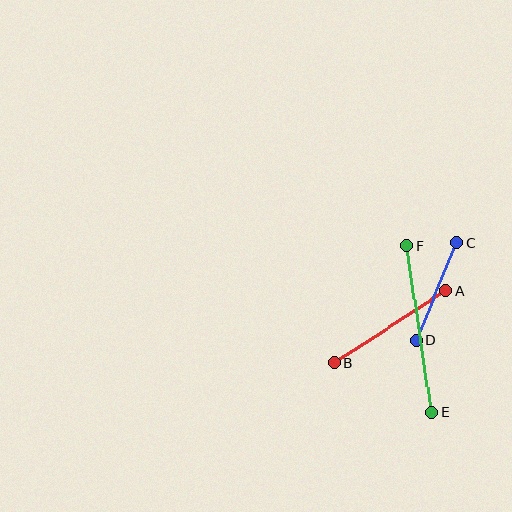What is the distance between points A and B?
The distance is approximately 133 pixels.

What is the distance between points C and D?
The distance is approximately 106 pixels.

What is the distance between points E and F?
The distance is approximately 168 pixels.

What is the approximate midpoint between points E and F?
The midpoint is at approximately (419, 329) pixels.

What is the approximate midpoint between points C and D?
The midpoint is at approximately (436, 292) pixels.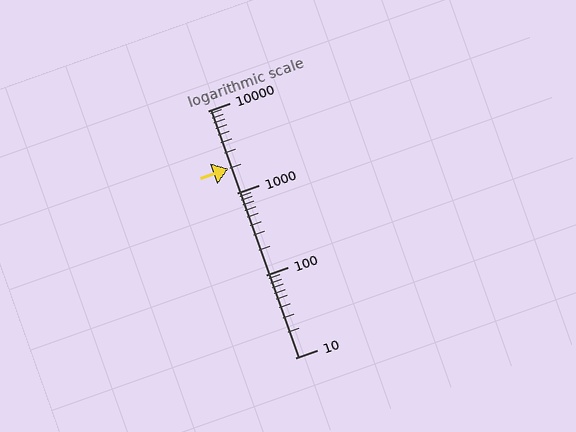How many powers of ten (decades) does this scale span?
The scale spans 3 decades, from 10 to 10000.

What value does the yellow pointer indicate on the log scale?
The pointer indicates approximately 2000.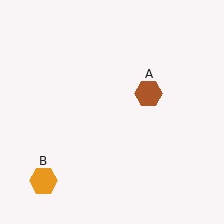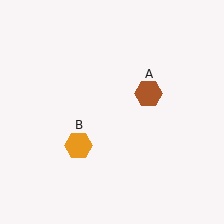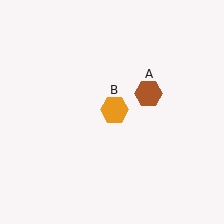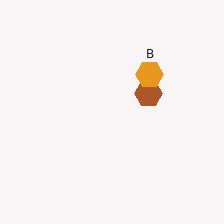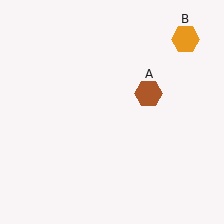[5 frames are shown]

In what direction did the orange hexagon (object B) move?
The orange hexagon (object B) moved up and to the right.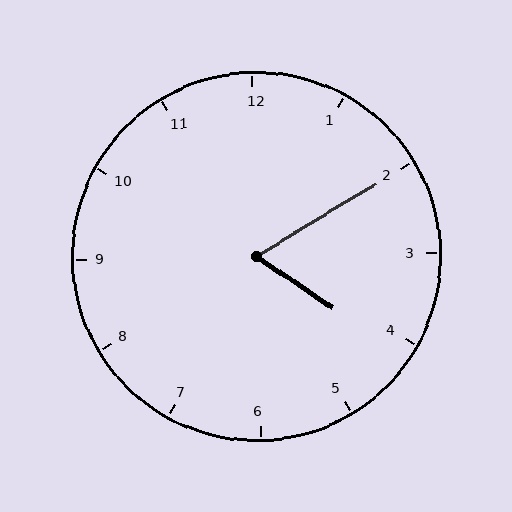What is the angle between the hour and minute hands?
Approximately 65 degrees.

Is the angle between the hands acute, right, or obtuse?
It is acute.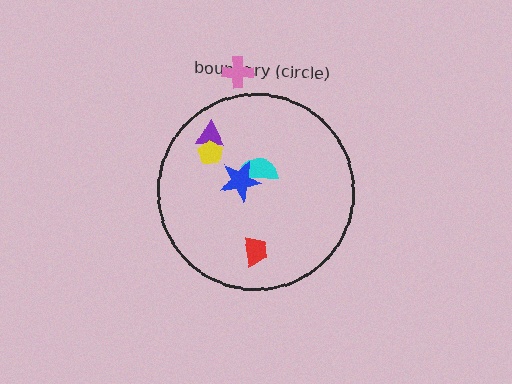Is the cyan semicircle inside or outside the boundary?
Inside.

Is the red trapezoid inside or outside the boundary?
Inside.